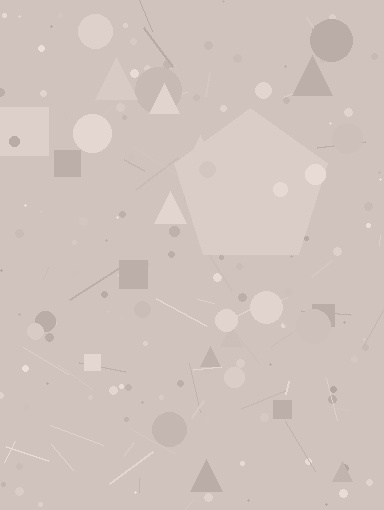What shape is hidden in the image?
A pentagon is hidden in the image.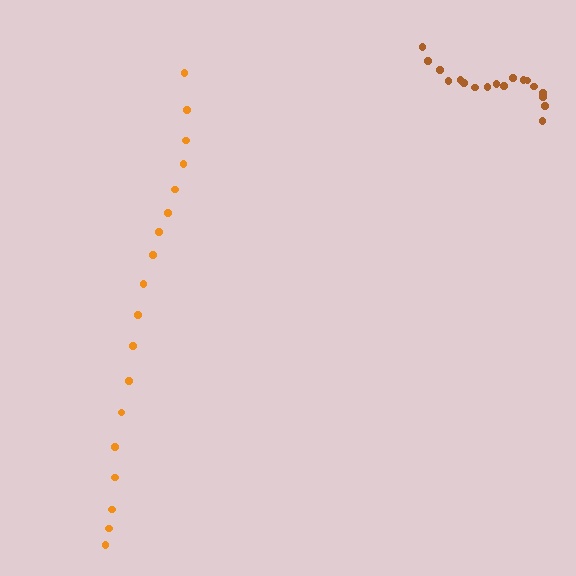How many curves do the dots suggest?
There are 2 distinct paths.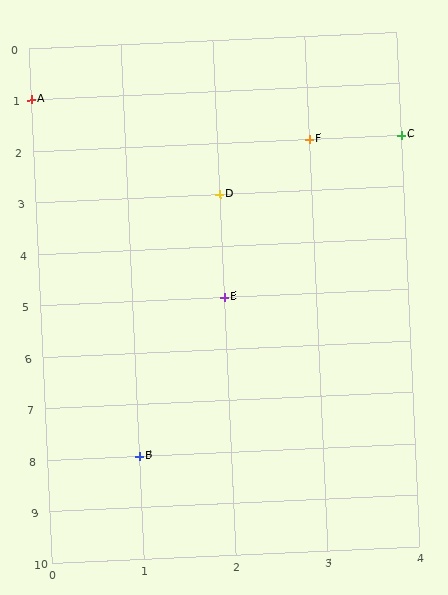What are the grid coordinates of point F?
Point F is at grid coordinates (3, 2).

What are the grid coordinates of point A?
Point A is at grid coordinates (0, 1).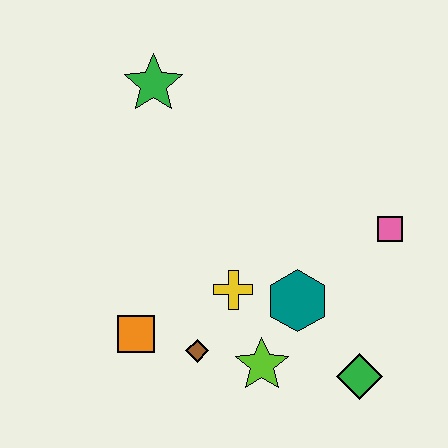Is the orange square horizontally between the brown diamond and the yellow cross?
No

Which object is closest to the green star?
The yellow cross is closest to the green star.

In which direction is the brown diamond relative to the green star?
The brown diamond is below the green star.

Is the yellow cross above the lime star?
Yes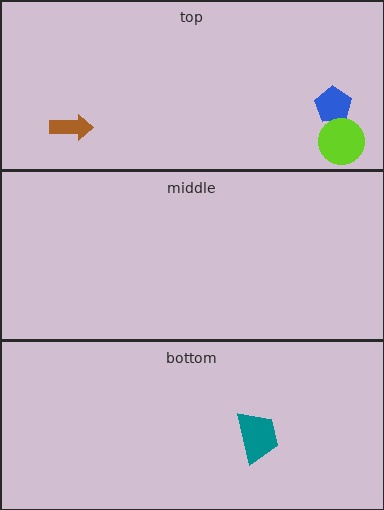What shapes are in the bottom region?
The teal trapezoid.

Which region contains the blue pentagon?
The top region.